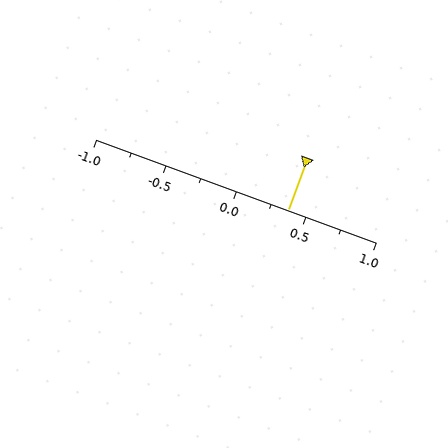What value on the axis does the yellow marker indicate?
The marker indicates approximately 0.38.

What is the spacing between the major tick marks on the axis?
The major ticks are spaced 0.5 apart.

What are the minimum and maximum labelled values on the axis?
The axis runs from -1.0 to 1.0.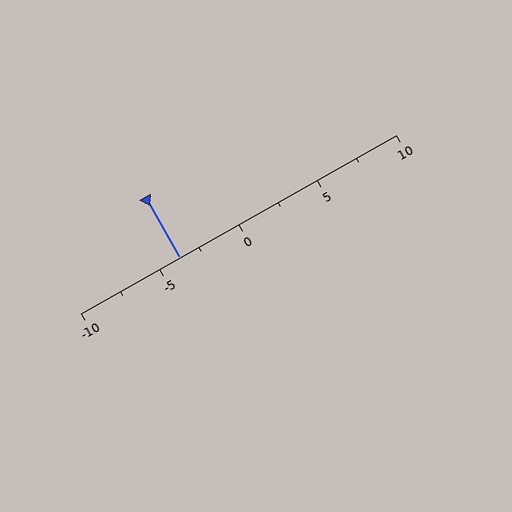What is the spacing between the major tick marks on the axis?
The major ticks are spaced 5 apart.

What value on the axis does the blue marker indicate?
The marker indicates approximately -3.8.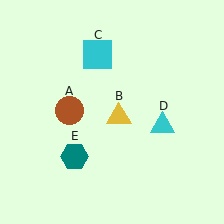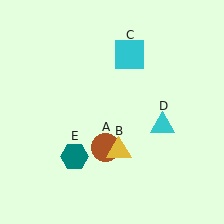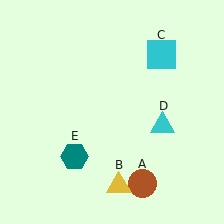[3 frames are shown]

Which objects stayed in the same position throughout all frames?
Cyan triangle (object D) and teal hexagon (object E) remained stationary.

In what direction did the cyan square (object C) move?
The cyan square (object C) moved right.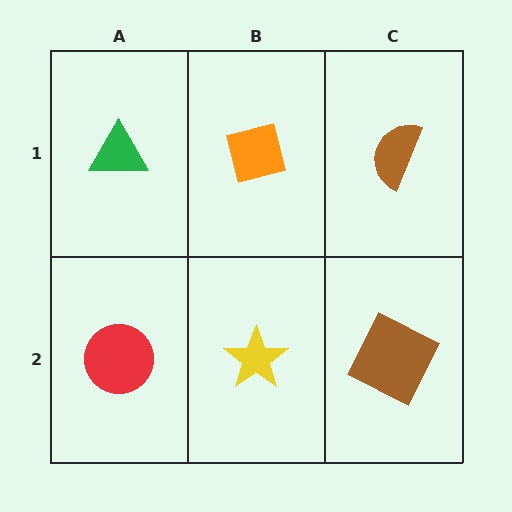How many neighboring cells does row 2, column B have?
3.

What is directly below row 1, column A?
A red circle.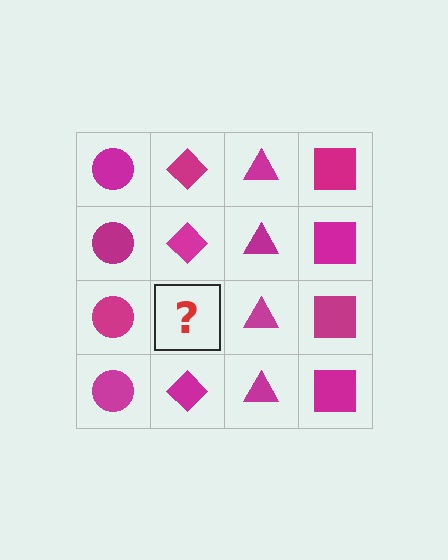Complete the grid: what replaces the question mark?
The question mark should be replaced with a magenta diamond.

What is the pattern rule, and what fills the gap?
The rule is that each column has a consistent shape. The gap should be filled with a magenta diamond.